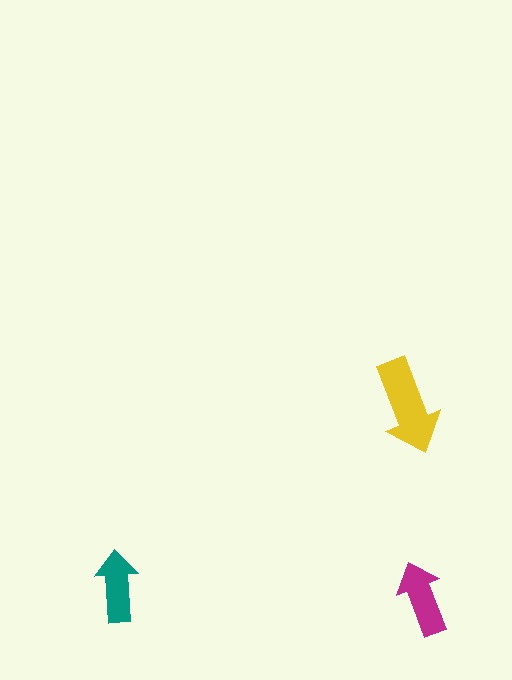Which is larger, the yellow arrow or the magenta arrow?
The yellow one.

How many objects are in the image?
There are 3 objects in the image.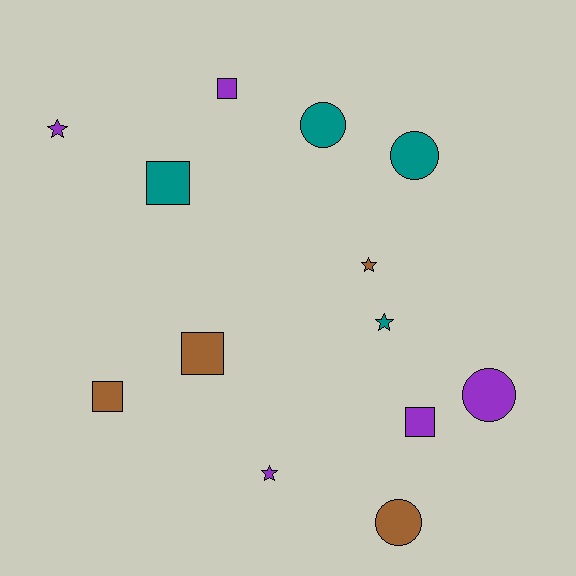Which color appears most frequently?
Purple, with 5 objects.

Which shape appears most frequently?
Square, with 5 objects.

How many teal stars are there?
There is 1 teal star.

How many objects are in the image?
There are 13 objects.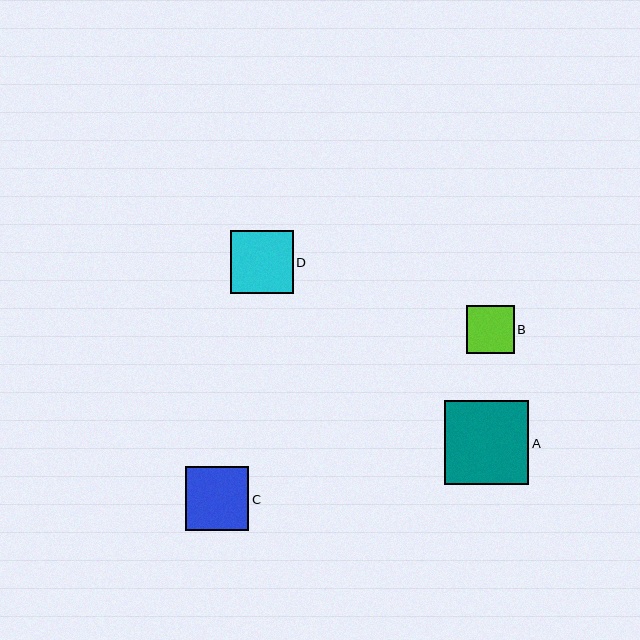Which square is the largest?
Square A is the largest with a size of approximately 84 pixels.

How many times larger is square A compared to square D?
Square A is approximately 1.3 times the size of square D.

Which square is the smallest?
Square B is the smallest with a size of approximately 48 pixels.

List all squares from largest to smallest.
From largest to smallest: A, C, D, B.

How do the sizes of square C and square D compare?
Square C and square D are approximately the same size.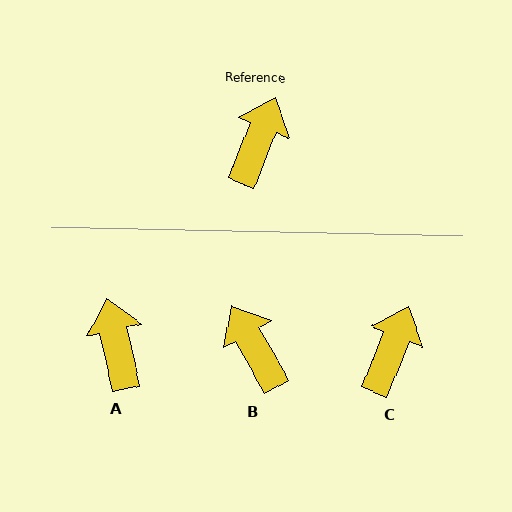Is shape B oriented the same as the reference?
No, it is off by about 51 degrees.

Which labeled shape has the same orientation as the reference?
C.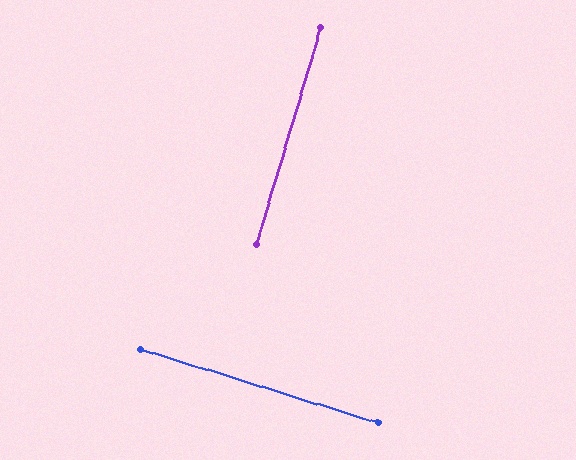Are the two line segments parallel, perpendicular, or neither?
Perpendicular — they meet at approximately 89°.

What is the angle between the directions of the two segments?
Approximately 89 degrees.